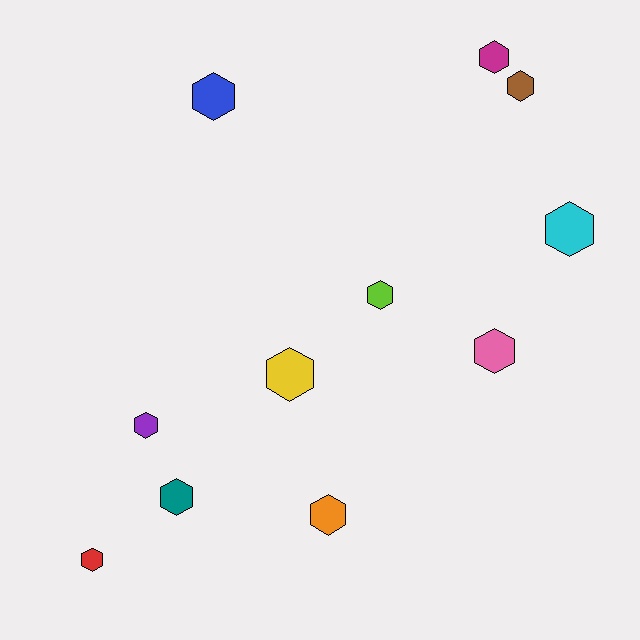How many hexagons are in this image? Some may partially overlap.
There are 11 hexagons.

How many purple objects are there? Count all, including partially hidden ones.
There is 1 purple object.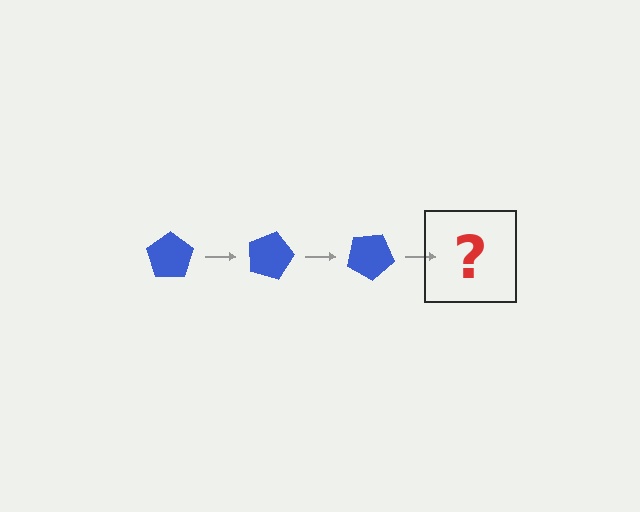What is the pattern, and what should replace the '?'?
The pattern is that the pentagon rotates 15 degrees each step. The '?' should be a blue pentagon rotated 45 degrees.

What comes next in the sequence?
The next element should be a blue pentagon rotated 45 degrees.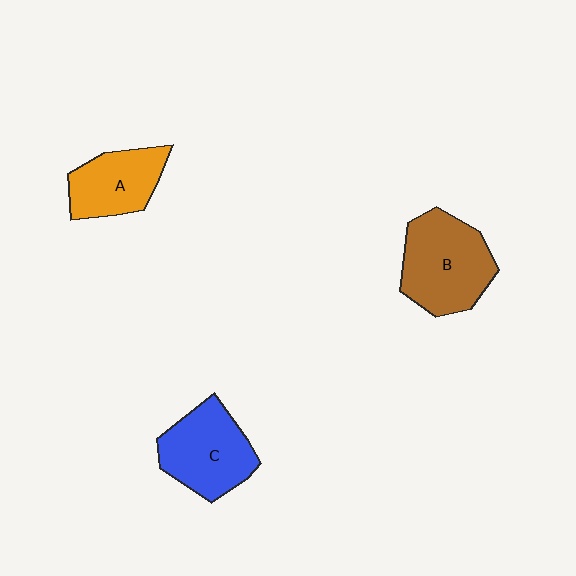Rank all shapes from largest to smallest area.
From largest to smallest: B (brown), C (blue), A (orange).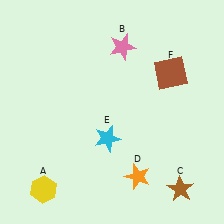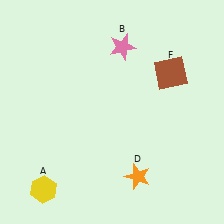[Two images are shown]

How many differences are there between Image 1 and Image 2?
There are 2 differences between the two images.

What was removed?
The cyan star (E), the brown star (C) were removed in Image 2.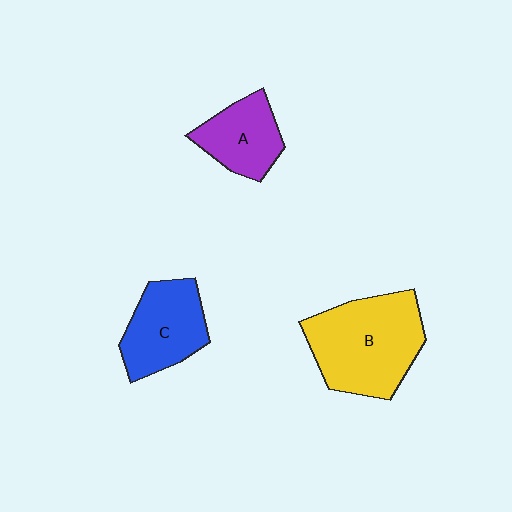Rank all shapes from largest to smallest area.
From largest to smallest: B (yellow), C (blue), A (purple).